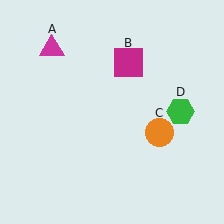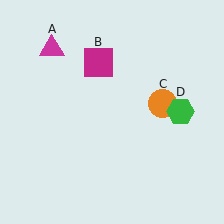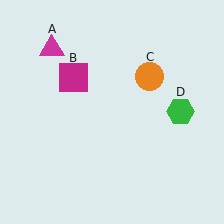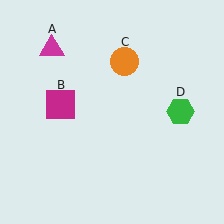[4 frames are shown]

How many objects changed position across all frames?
2 objects changed position: magenta square (object B), orange circle (object C).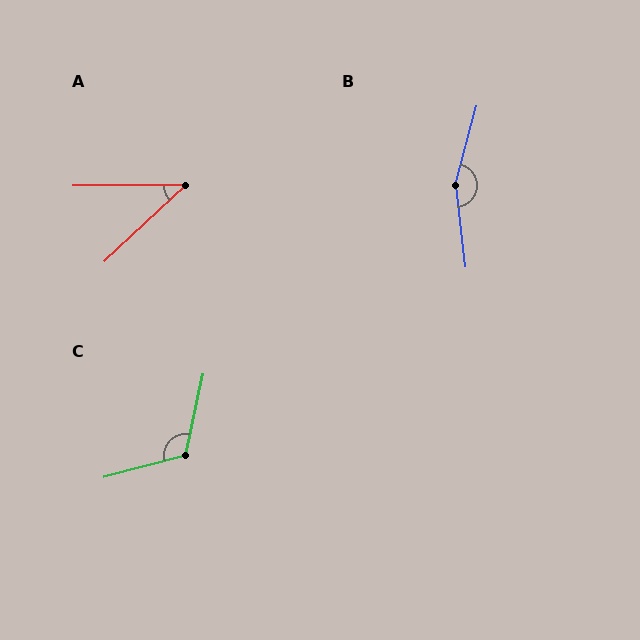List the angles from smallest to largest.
A (43°), C (117°), B (158°).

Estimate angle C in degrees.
Approximately 117 degrees.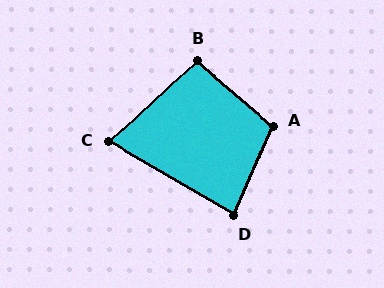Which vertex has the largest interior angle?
A, at approximately 107 degrees.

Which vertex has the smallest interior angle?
C, at approximately 73 degrees.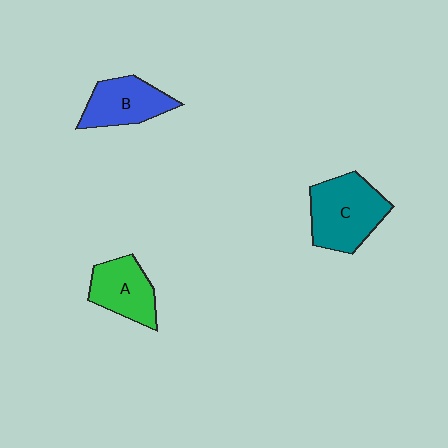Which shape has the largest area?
Shape C (teal).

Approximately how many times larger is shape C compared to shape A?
Approximately 1.4 times.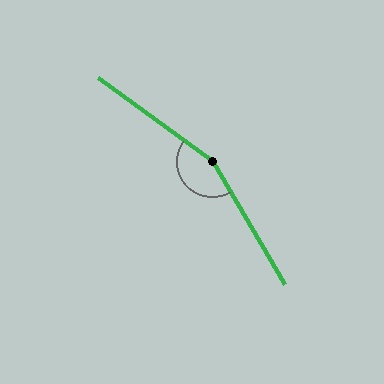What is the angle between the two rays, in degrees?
Approximately 157 degrees.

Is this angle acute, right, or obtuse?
It is obtuse.